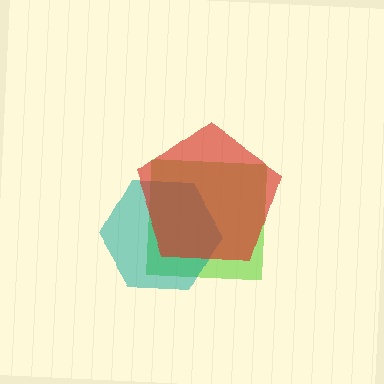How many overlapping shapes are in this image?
There are 3 overlapping shapes in the image.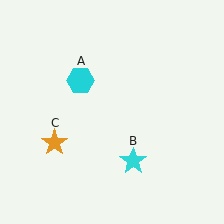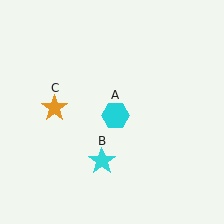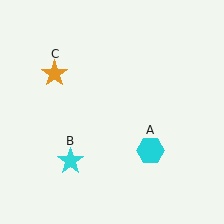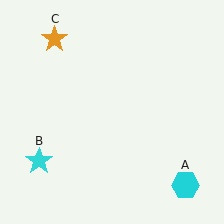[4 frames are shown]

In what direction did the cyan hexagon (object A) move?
The cyan hexagon (object A) moved down and to the right.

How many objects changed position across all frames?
3 objects changed position: cyan hexagon (object A), cyan star (object B), orange star (object C).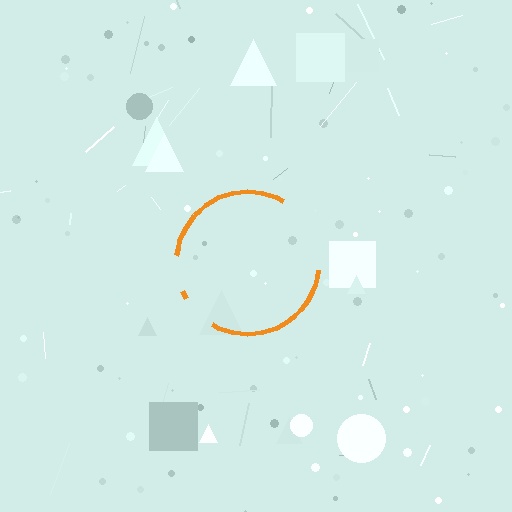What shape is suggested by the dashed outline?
The dashed outline suggests a circle.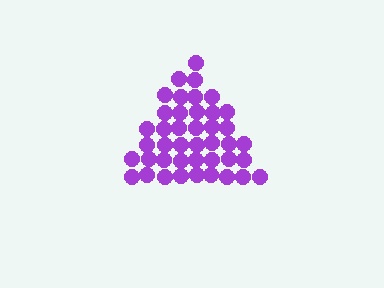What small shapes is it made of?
It is made of small circles.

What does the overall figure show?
The overall figure shows a triangle.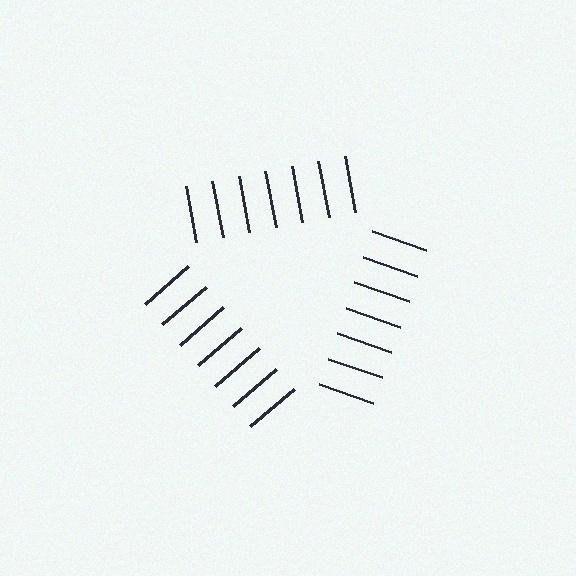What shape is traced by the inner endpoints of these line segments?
An illusory triangle — the line segments terminate on its edges but no continuous stroke is drawn.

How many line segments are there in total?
21 — 7 along each of the 3 edges.